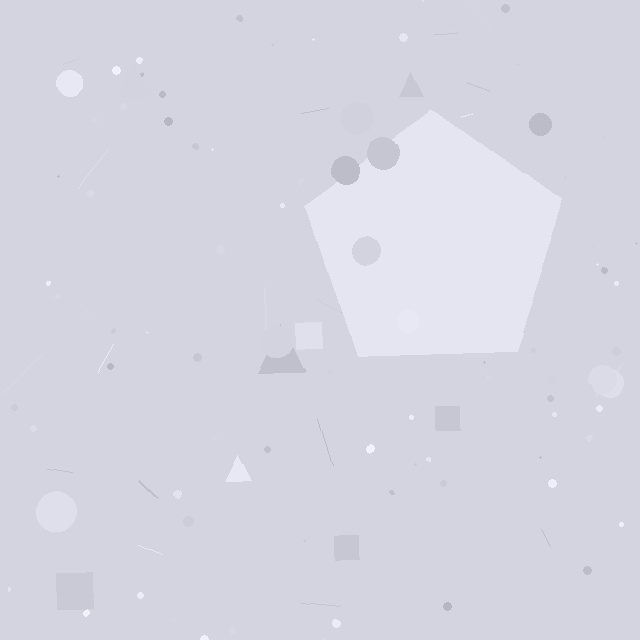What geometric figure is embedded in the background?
A pentagon is embedded in the background.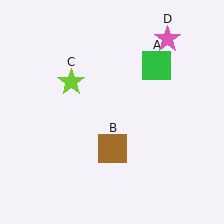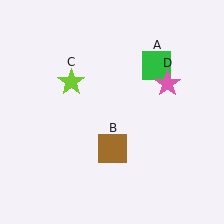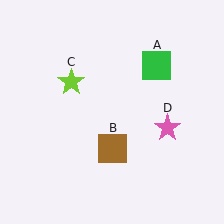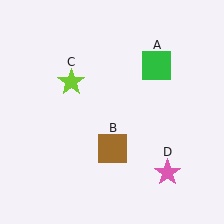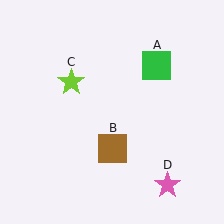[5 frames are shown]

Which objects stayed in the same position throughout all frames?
Green square (object A) and brown square (object B) and lime star (object C) remained stationary.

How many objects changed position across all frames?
1 object changed position: pink star (object D).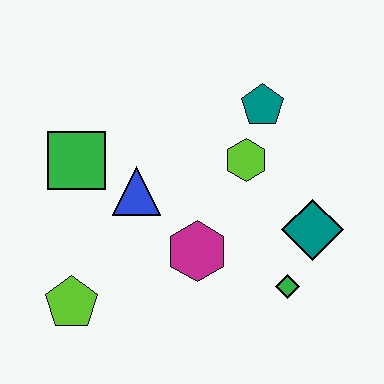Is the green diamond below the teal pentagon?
Yes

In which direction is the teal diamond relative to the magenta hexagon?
The teal diamond is to the right of the magenta hexagon.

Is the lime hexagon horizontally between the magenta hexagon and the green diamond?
Yes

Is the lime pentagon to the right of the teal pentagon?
No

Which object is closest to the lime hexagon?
The teal pentagon is closest to the lime hexagon.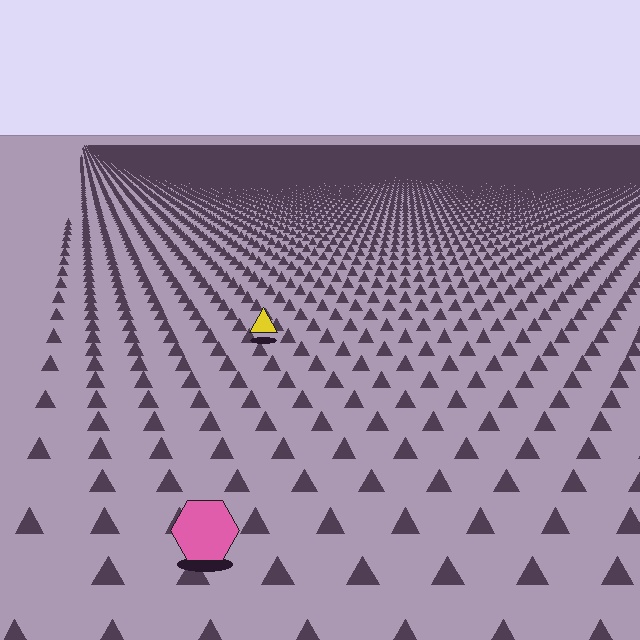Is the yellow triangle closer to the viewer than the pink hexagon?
No. The pink hexagon is closer — you can tell from the texture gradient: the ground texture is coarser near it.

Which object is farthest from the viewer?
The yellow triangle is farthest from the viewer. It appears smaller and the ground texture around it is denser.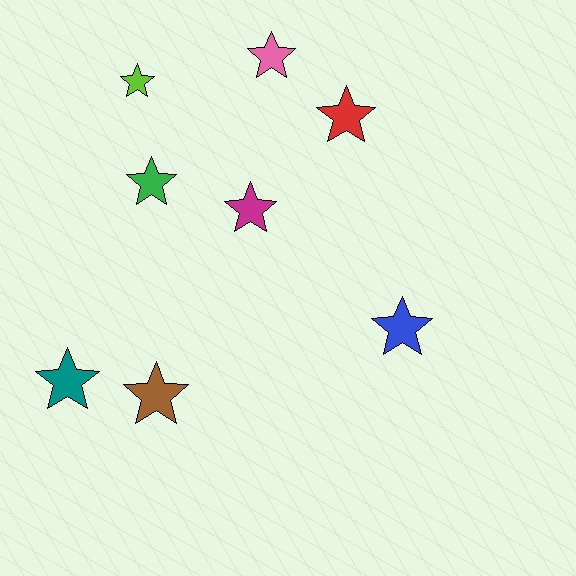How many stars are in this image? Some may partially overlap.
There are 8 stars.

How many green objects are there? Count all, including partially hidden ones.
There is 1 green object.